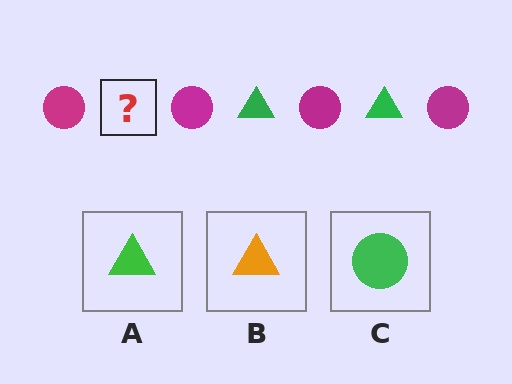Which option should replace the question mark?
Option A.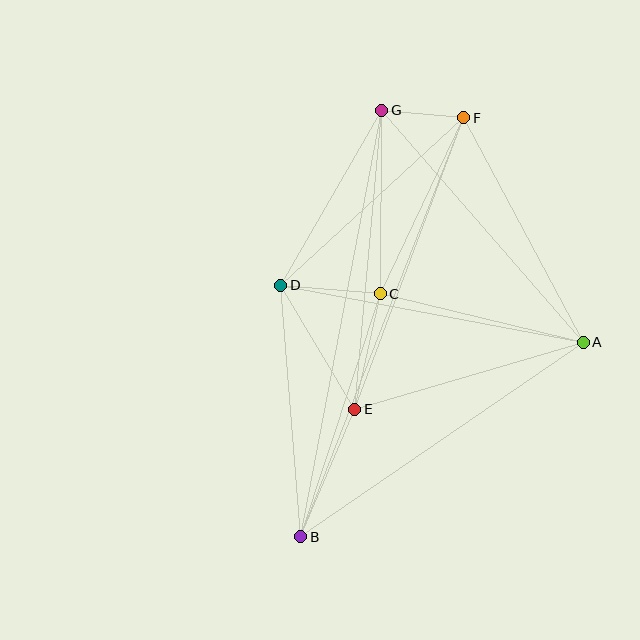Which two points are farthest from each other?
Points B and F are farthest from each other.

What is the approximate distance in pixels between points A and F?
The distance between A and F is approximately 254 pixels.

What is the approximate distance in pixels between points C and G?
The distance between C and G is approximately 184 pixels.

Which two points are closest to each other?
Points F and G are closest to each other.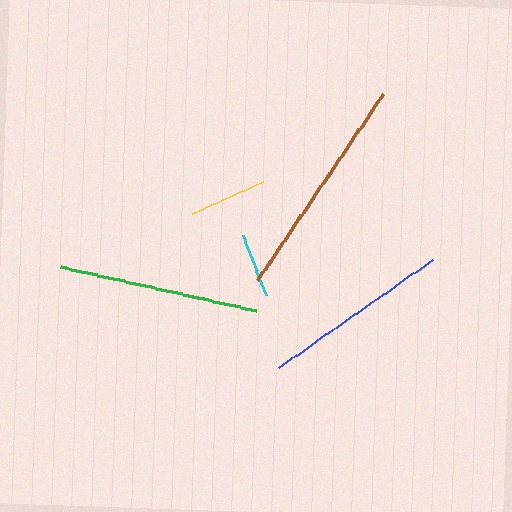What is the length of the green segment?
The green segment is approximately 201 pixels long.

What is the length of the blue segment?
The blue segment is approximately 188 pixels long.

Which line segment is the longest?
The brown line is the longest at approximately 224 pixels.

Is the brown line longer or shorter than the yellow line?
The brown line is longer than the yellow line.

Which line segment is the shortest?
The cyan line is the shortest at approximately 65 pixels.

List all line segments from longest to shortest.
From longest to shortest: brown, green, blue, yellow, cyan.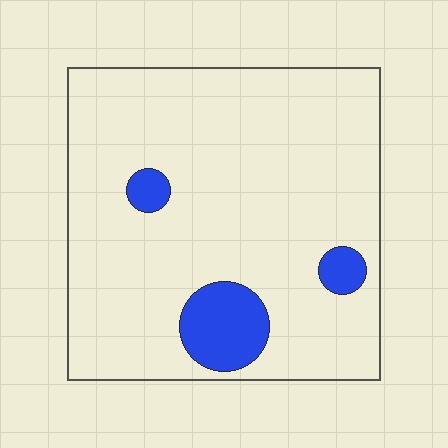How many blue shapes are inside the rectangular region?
3.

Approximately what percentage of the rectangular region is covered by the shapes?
Approximately 10%.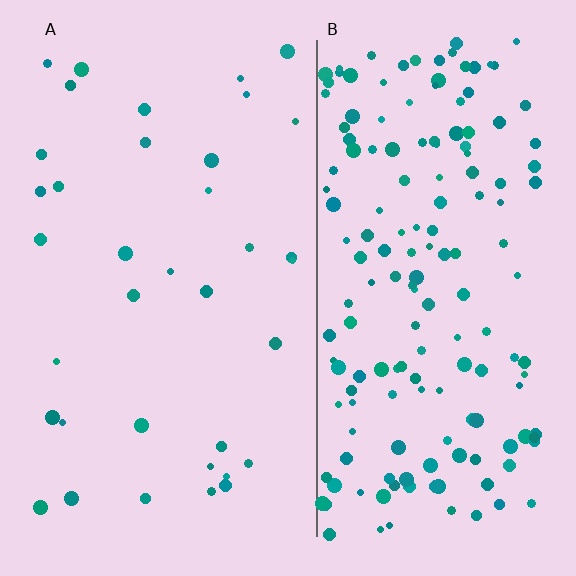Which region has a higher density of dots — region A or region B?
B (the right).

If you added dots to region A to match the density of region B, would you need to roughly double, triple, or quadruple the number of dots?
Approximately quadruple.